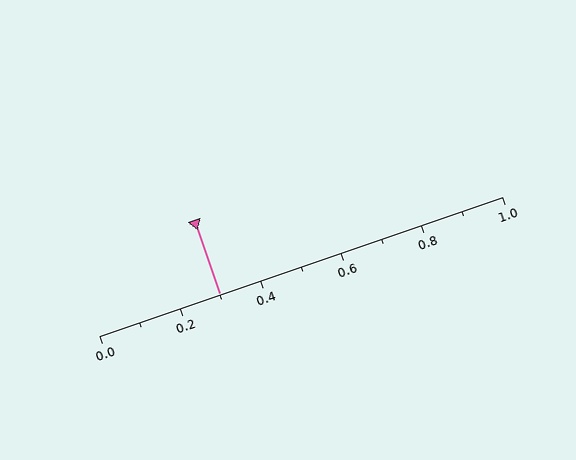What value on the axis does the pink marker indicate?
The marker indicates approximately 0.3.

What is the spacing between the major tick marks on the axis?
The major ticks are spaced 0.2 apart.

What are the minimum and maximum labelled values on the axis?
The axis runs from 0.0 to 1.0.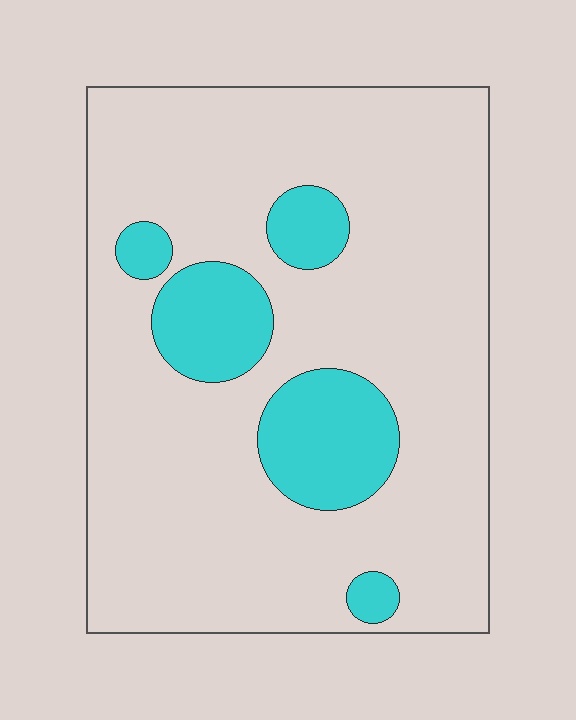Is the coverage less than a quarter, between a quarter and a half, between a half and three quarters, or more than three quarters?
Less than a quarter.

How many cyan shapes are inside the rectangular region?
5.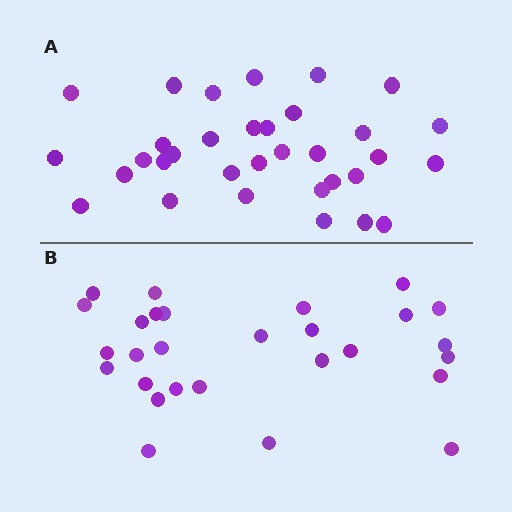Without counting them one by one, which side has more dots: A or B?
Region A (the top region) has more dots.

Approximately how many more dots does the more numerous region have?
Region A has about 5 more dots than region B.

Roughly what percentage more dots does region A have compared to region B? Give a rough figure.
About 20% more.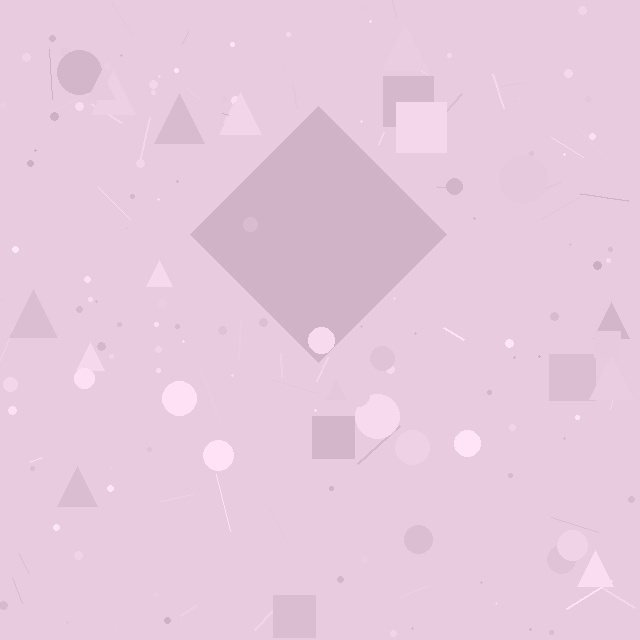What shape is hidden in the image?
A diamond is hidden in the image.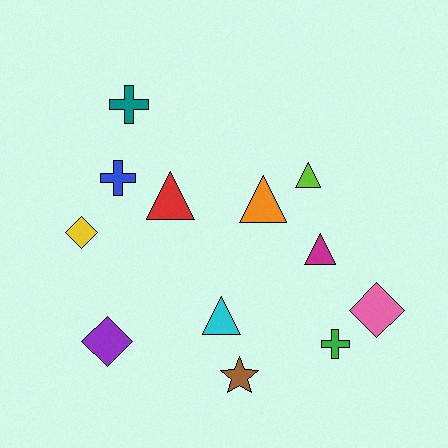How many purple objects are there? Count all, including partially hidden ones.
There is 1 purple object.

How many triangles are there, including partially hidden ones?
There are 5 triangles.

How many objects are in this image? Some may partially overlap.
There are 12 objects.